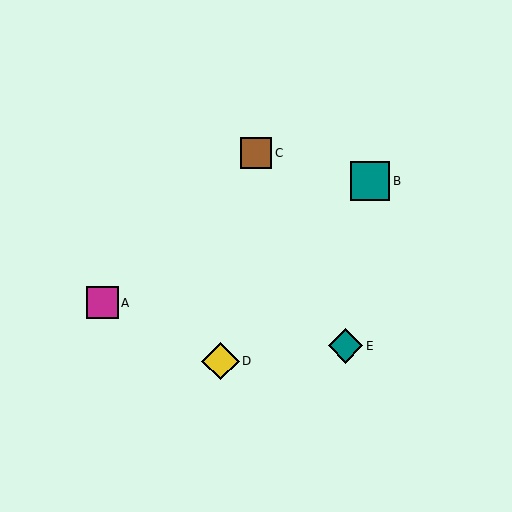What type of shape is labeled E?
Shape E is a teal diamond.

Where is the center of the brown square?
The center of the brown square is at (256, 153).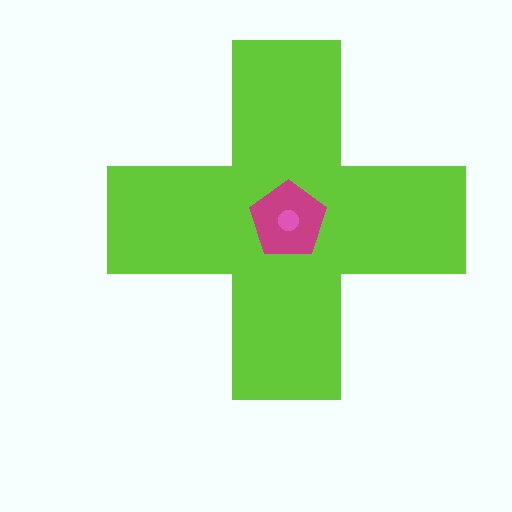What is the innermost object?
The pink circle.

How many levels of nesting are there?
3.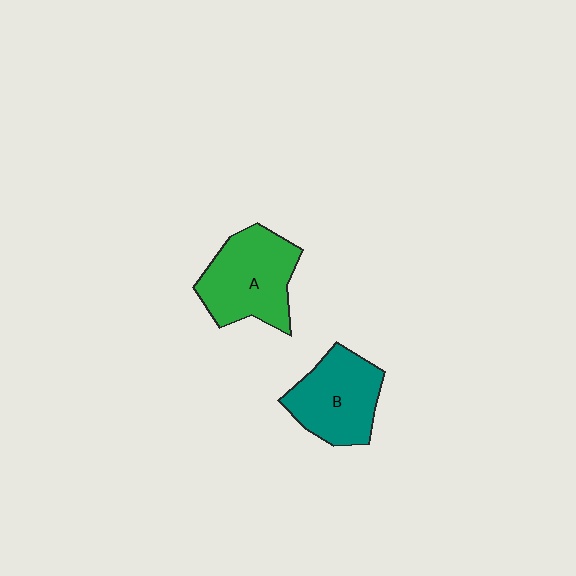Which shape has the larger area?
Shape A (green).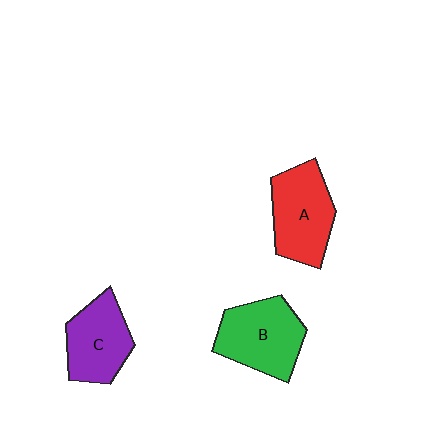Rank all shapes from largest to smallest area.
From largest to smallest: B (green), A (red), C (purple).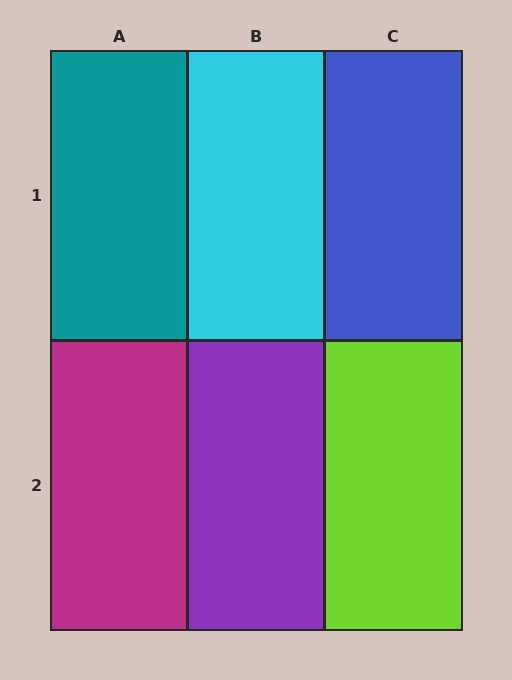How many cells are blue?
1 cell is blue.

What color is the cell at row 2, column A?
Magenta.